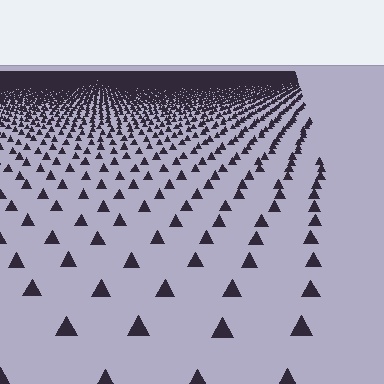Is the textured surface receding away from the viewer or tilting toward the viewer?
The surface is receding away from the viewer. Texture elements get smaller and denser toward the top.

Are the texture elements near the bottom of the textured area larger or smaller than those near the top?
Larger. Near the bottom, elements are closer to the viewer and appear at a bigger on-screen size.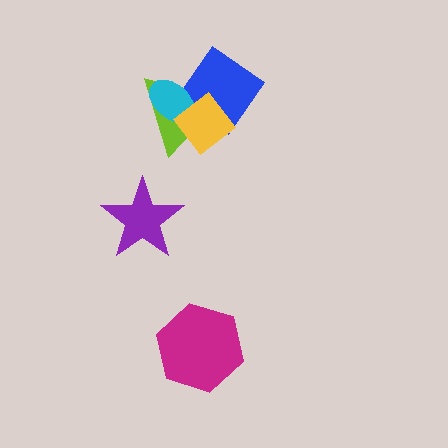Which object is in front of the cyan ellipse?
The yellow diamond is in front of the cyan ellipse.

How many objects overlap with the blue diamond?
3 objects overlap with the blue diamond.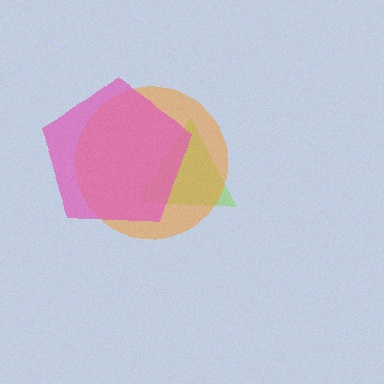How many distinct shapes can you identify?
There are 3 distinct shapes: a lime triangle, an orange circle, a pink pentagon.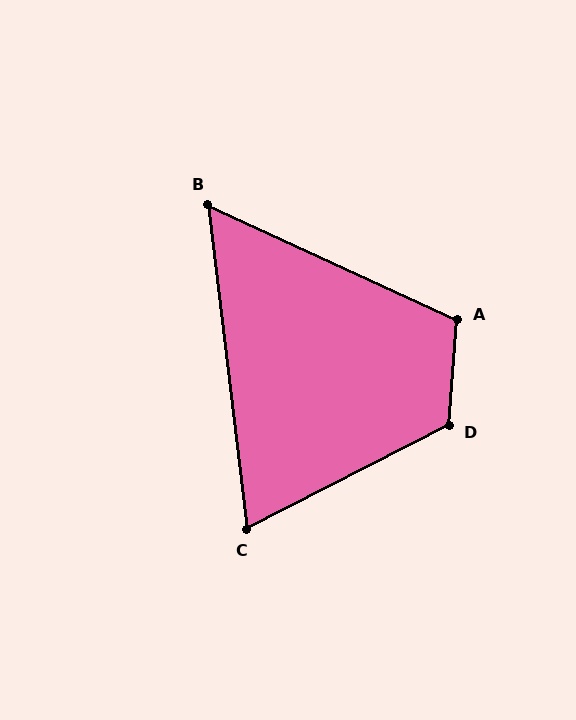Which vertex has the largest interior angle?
D, at approximately 121 degrees.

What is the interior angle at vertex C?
Approximately 70 degrees (acute).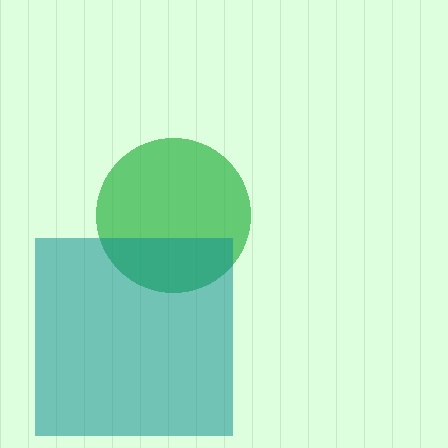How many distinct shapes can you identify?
There are 2 distinct shapes: a green circle, a teal square.